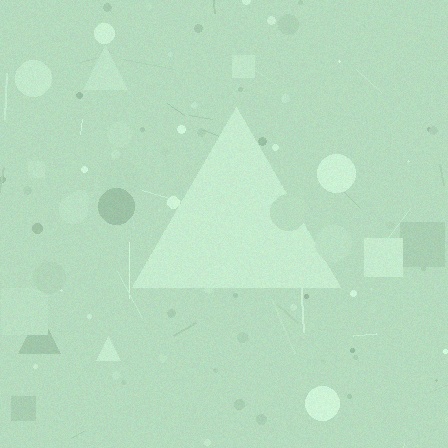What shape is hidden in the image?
A triangle is hidden in the image.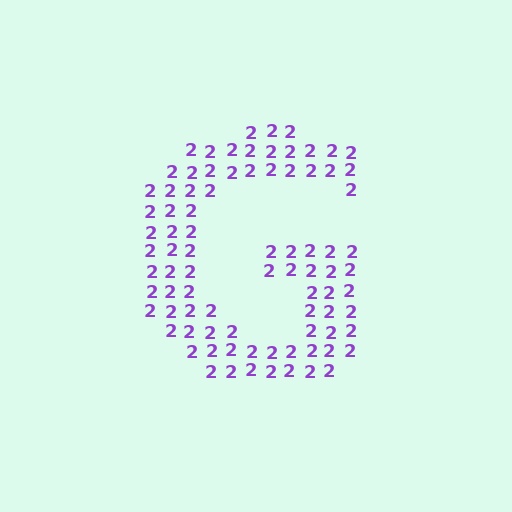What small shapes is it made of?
It is made of small digit 2's.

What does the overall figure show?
The overall figure shows the letter G.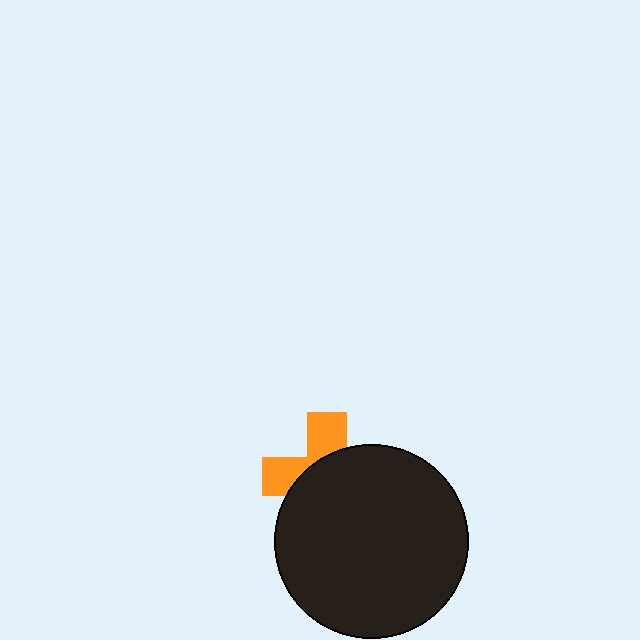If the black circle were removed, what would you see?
You would see the complete orange cross.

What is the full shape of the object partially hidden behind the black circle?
The partially hidden object is an orange cross.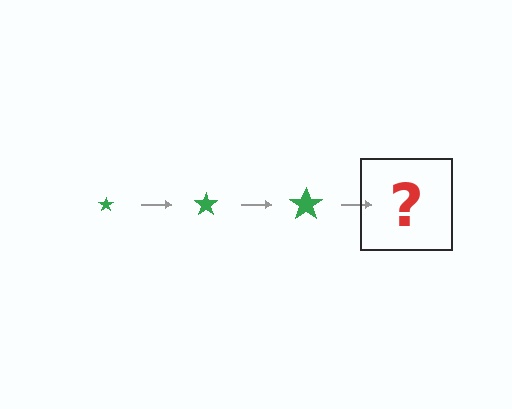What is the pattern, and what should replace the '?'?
The pattern is that the star gets progressively larger each step. The '?' should be a green star, larger than the previous one.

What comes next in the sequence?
The next element should be a green star, larger than the previous one.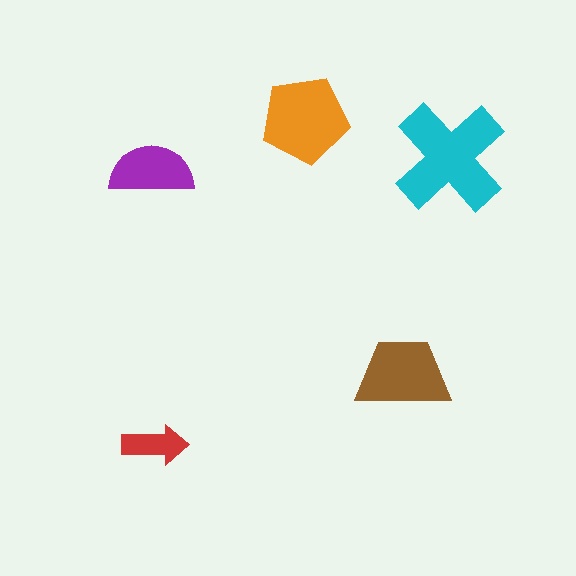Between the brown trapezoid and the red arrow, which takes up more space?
The brown trapezoid.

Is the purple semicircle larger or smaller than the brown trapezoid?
Smaller.